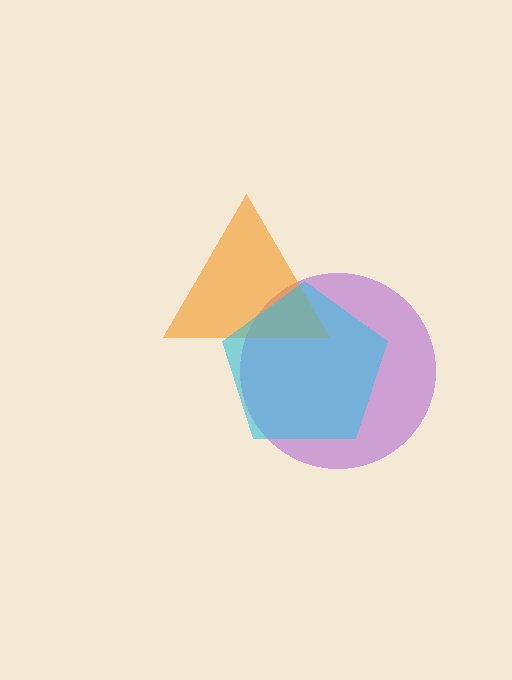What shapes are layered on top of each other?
The layered shapes are: a purple circle, an orange triangle, a cyan pentagon.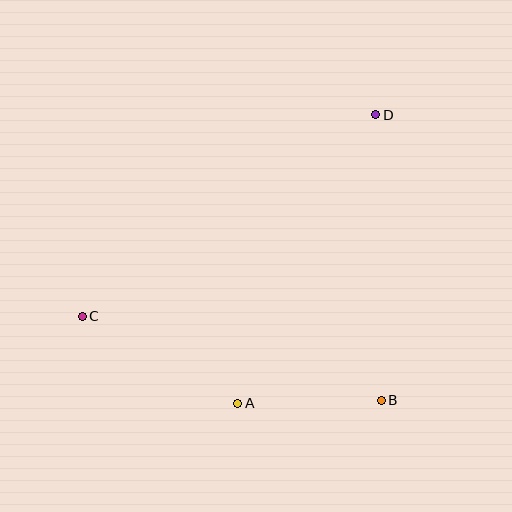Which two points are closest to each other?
Points A and B are closest to each other.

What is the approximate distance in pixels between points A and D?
The distance between A and D is approximately 320 pixels.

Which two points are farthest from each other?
Points C and D are farthest from each other.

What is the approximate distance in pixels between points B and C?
The distance between B and C is approximately 311 pixels.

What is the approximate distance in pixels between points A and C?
The distance between A and C is approximately 178 pixels.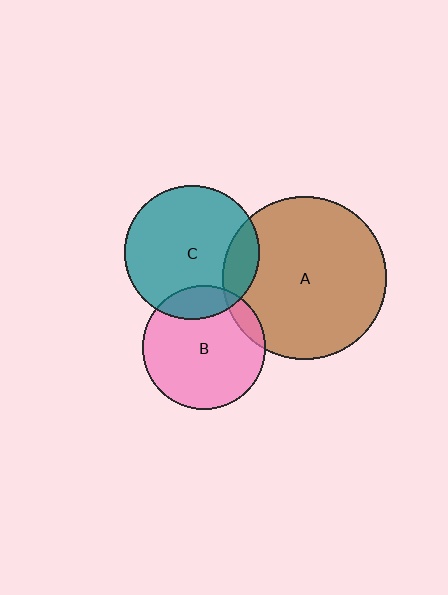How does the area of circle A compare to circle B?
Approximately 1.8 times.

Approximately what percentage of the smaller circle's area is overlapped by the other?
Approximately 15%.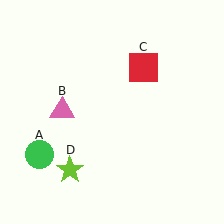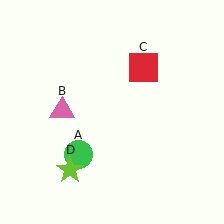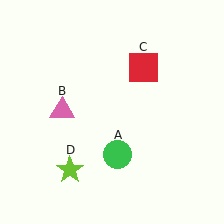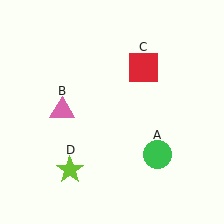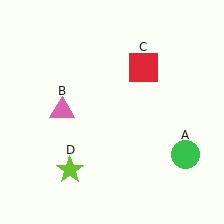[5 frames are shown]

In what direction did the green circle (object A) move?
The green circle (object A) moved right.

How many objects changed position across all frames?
1 object changed position: green circle (object A).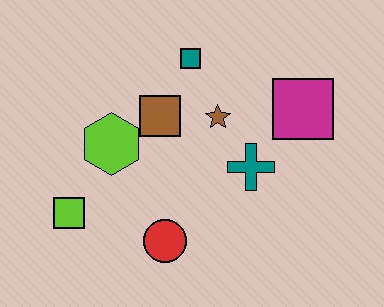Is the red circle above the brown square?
No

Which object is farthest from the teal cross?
The lime square is farthest from the teal cross.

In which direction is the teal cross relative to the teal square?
The teal cross is below the teal square.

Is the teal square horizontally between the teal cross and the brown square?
Yes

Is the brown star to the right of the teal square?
Yes